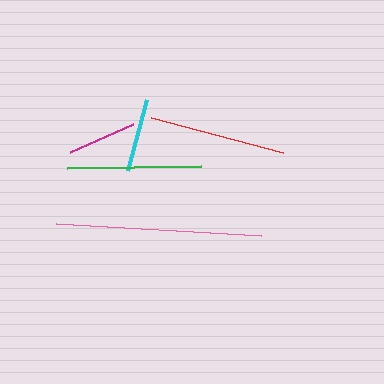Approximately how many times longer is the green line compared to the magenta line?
The green line is approximately 1.9 times the length of the magenta line.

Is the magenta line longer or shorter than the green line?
The green line is longer than the magenta line.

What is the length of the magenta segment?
The magenta segment is approximately 69 pixels long.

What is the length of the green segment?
The green segment is approximately 134 pixels long.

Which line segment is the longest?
The pink line is the longest at approximately 205 pixels.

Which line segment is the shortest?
The magenta line is the shortest at approximately 69 pixels.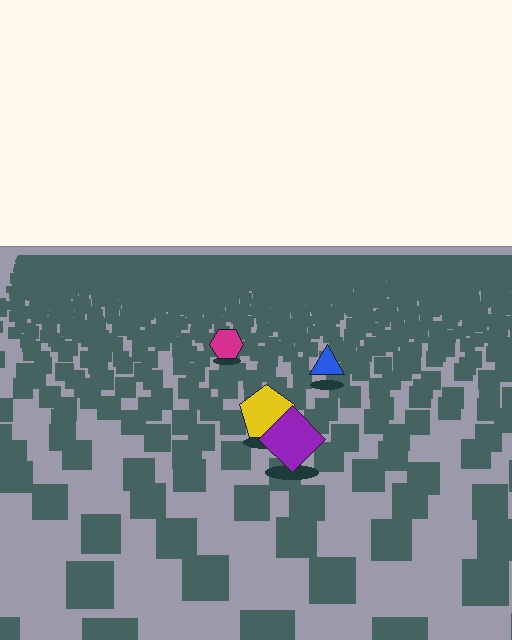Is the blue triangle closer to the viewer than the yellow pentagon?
No. The yellow pentagon is closer — you can tell from the texture gradient: the ground texture is coarser near it.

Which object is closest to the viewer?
The purple diamond is closest. The texture marks near it are larger and more spread out.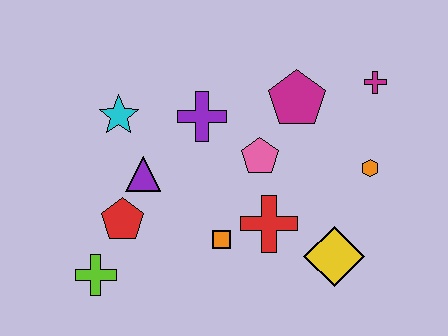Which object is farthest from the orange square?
The magenta cross is farthest from the orange square.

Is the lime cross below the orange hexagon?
Yes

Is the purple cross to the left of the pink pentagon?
Yes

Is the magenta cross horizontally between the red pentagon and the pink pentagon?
No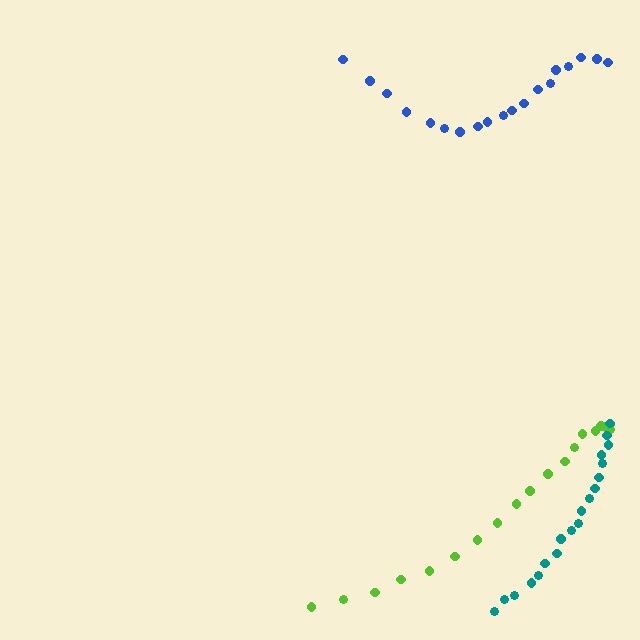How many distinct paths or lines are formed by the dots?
There are 3 distinct paths.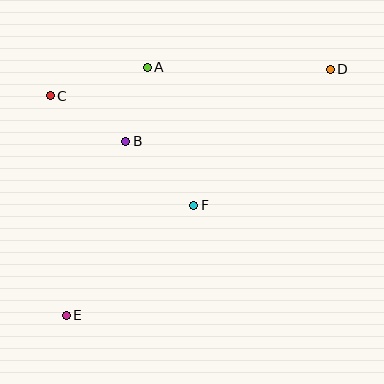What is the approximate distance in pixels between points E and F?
The distance between E and F is approximately 168 pixels.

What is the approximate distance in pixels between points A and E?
The distance between A and E is approximately 261 pixels.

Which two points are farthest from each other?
Points D and E are farthest from each other.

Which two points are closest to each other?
Points A and B are closest to each other.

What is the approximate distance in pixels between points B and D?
The distance between B and D is approximately 217 pixels.